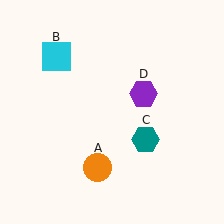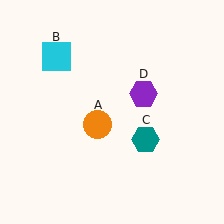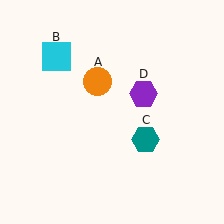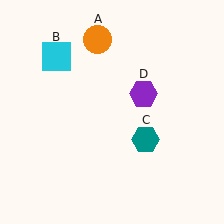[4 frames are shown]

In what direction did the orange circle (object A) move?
The orange circle (object A) moved up.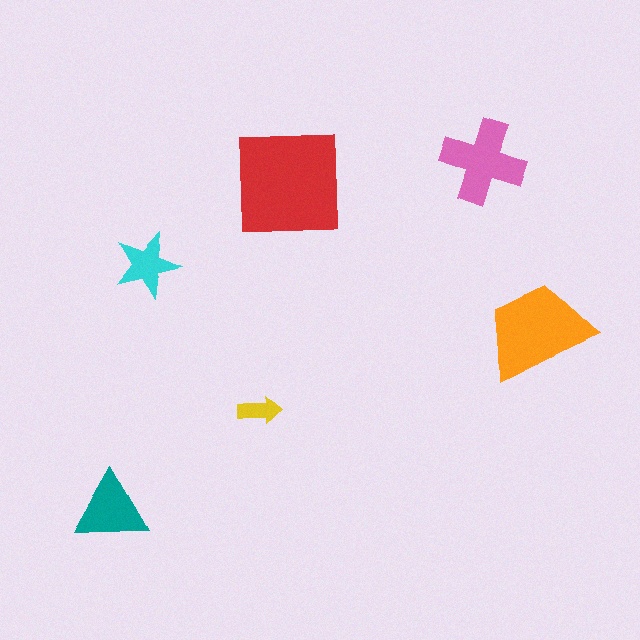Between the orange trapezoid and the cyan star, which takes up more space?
The orange trapezoid.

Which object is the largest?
The red square.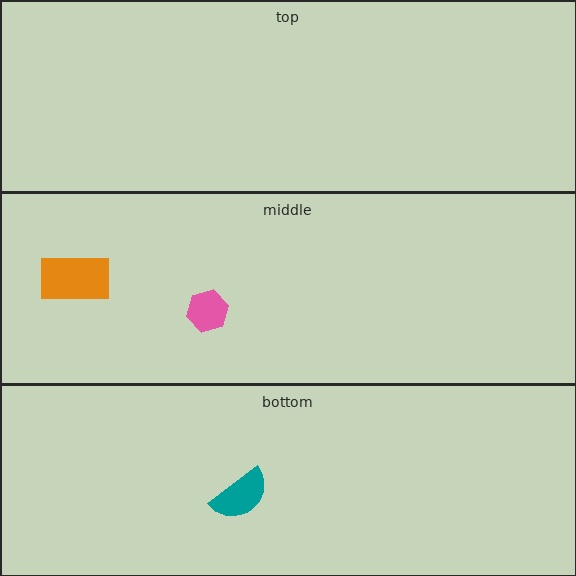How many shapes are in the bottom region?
1.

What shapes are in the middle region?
The pink hexagon, the orange rectangle.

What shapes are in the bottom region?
The teal semicircle.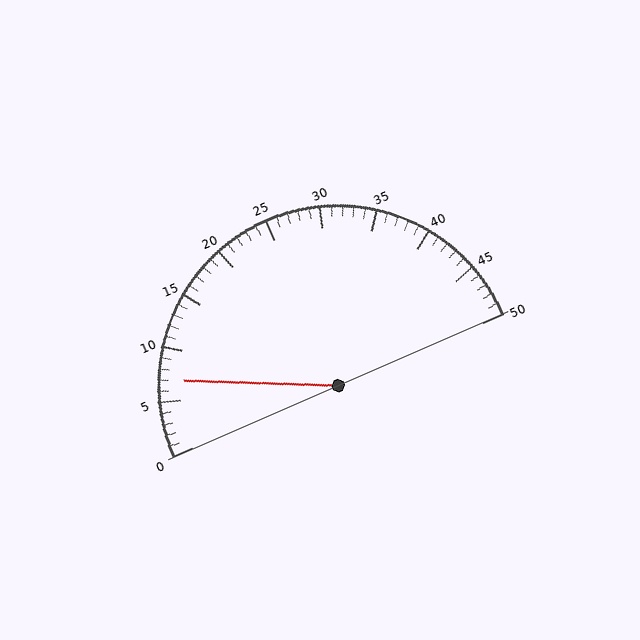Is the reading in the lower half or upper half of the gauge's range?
The reading is in the lower half of the range (0 to 50).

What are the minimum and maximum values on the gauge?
The gauge ranges from 0 to 50.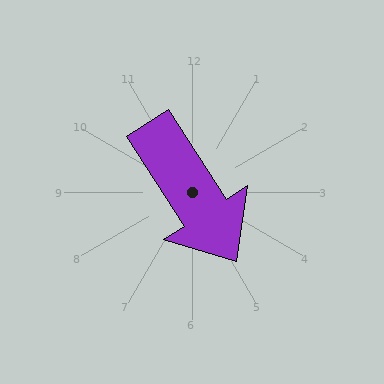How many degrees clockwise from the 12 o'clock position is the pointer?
Approximately 147 degrees.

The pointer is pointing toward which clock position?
Roughly 5 o'clock.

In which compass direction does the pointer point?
Southeast.